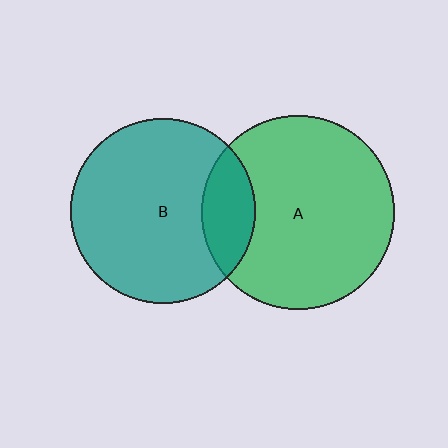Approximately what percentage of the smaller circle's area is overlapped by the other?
Approximately 20%.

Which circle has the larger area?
Circle A (green).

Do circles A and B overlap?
Yes.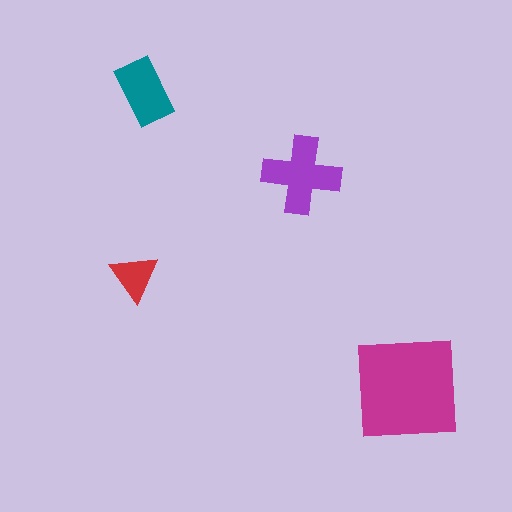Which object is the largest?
The magenta square.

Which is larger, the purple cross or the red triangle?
The purple cross.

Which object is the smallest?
The red triangle.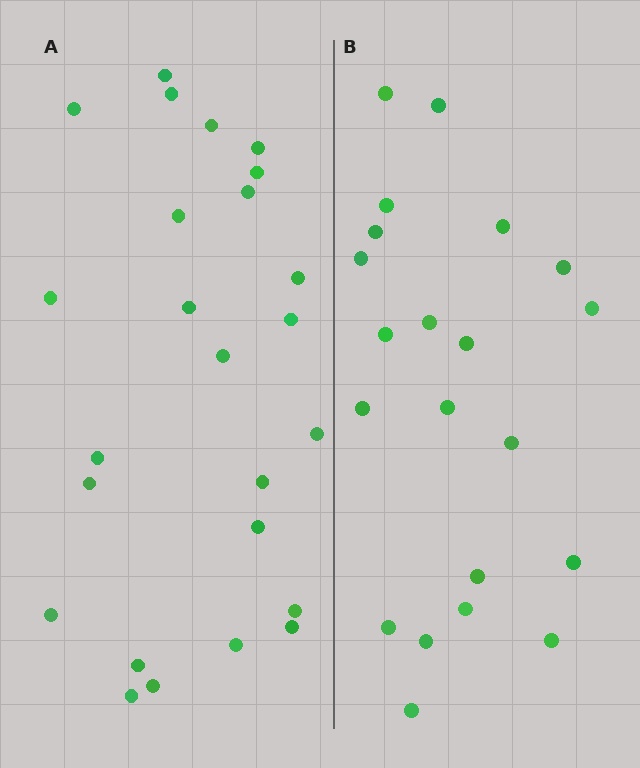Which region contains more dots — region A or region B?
Region A (the left region) has more dots.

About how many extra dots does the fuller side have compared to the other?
Region A has about 4 more dots than region B.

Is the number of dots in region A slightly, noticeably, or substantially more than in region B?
Region A has only slightly more — the two regions are fairly close. The ratio is roughly 1.2 to 1.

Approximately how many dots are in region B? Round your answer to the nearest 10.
About 20 dots. (The exact count is 21, which rounds to 20.)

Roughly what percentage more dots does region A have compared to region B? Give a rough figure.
About 20% more.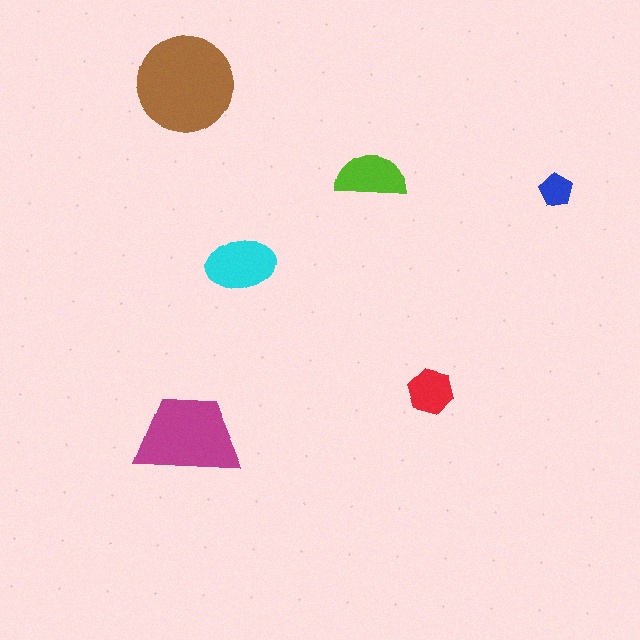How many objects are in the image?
There are 6 objects in the image.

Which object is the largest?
The brown circle.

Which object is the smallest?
The blue pentagon.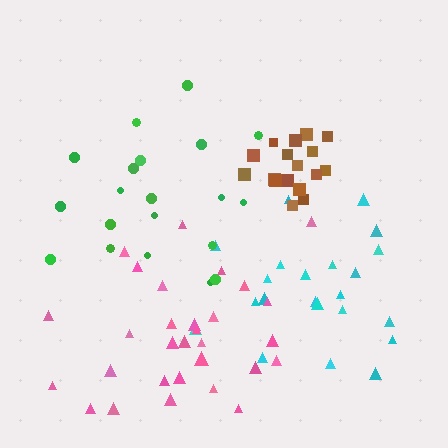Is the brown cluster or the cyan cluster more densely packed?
Brown.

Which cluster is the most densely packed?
Brown.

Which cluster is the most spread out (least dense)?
Cyan.